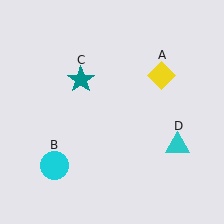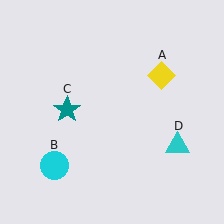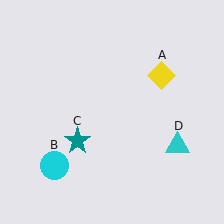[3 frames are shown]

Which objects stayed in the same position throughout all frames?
Yellow diamond (object A) and cyan circle (object B) and cyan triangle (object D) remained stationary.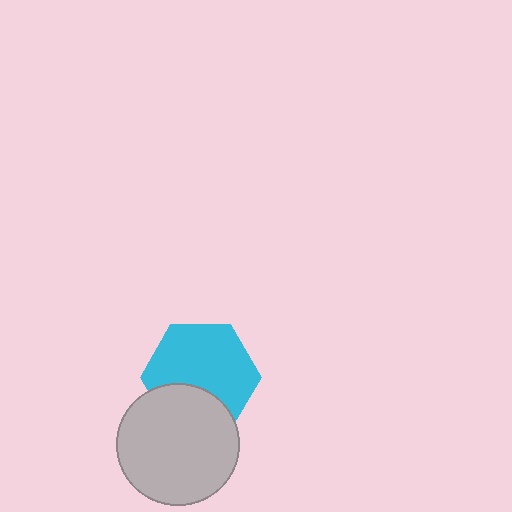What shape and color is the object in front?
The object in front is a light gray circle.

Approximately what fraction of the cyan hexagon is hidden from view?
Roughly 31% of the cyan hexagon is hidden behind the light gray circle.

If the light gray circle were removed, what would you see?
You would see the complete cyan hexagon.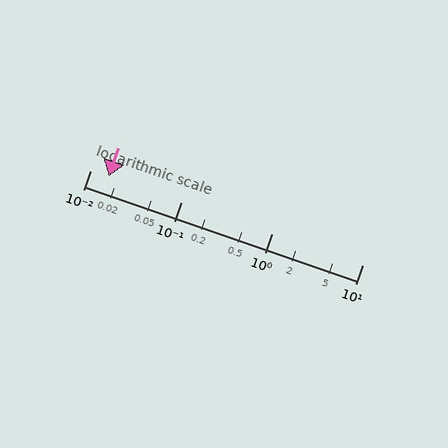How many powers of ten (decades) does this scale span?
The scale spans 3 decades, from 0.01 to 10.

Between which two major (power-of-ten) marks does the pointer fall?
The pointer is between 0.01 and 0.1.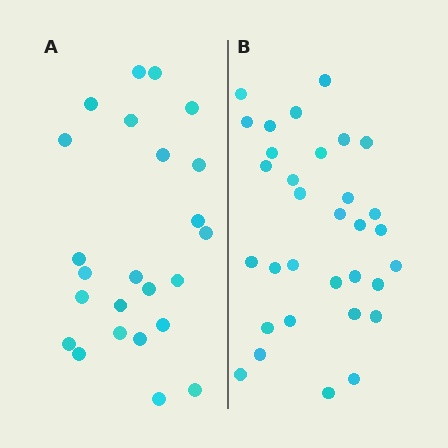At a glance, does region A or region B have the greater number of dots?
Region B (the right region) has more dots.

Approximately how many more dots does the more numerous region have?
Region B has roughly 8 or so more dots than region A.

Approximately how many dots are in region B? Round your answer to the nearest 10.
About 30 dots. (The exact count is 32, which rounds to 30.)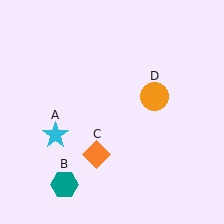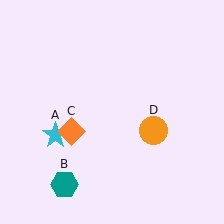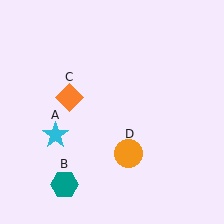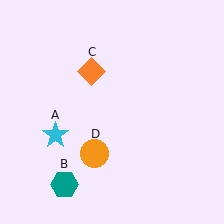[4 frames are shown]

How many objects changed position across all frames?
2 objects changed position: orange diamond (object C), orange circle (object D).